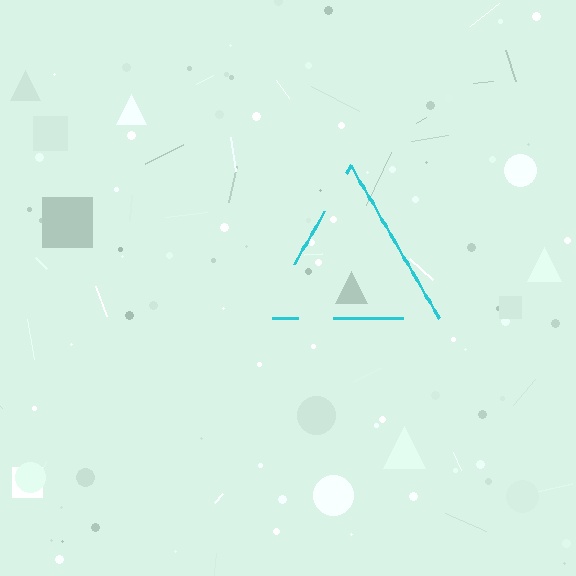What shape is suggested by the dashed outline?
The dashed outline suggests a triangle.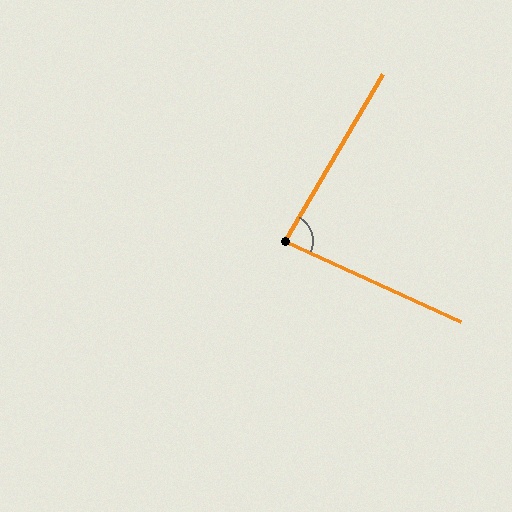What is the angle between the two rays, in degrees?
Approximately 84 degrees.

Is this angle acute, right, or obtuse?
It is acute.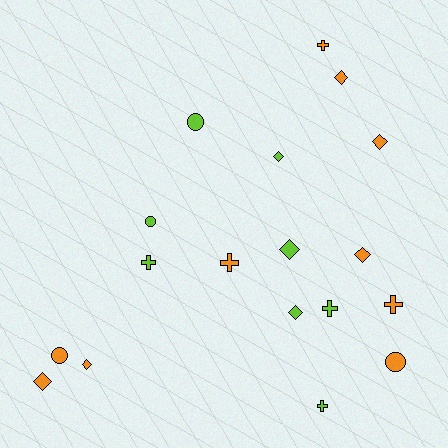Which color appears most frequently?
Orange, with 10 objects.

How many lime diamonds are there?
There are 3 lime diamonds.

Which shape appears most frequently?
Diamond, with 8 objects.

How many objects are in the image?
There are 18 objects.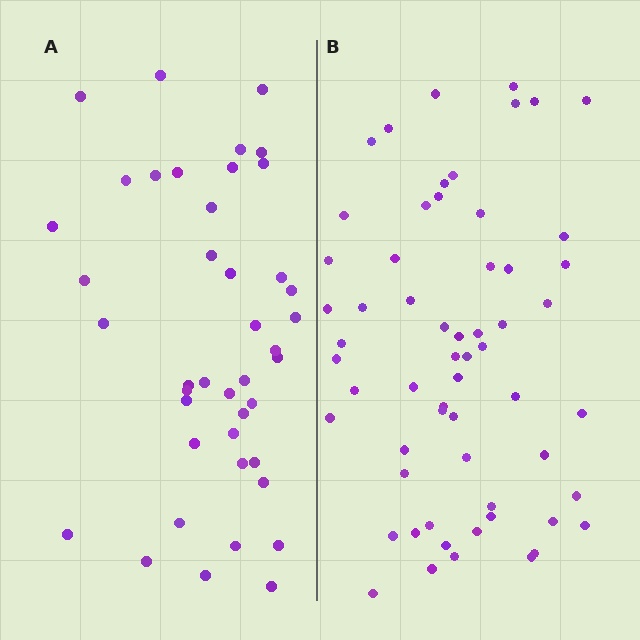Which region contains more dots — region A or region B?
Region B (the right region) has more dots.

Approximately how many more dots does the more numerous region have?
Region B has approximately 20 more dots than region A.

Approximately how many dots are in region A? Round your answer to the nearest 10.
About 40 dots. (The exact count is 42, which rounds to 40.)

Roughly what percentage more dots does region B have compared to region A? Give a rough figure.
About 45% more.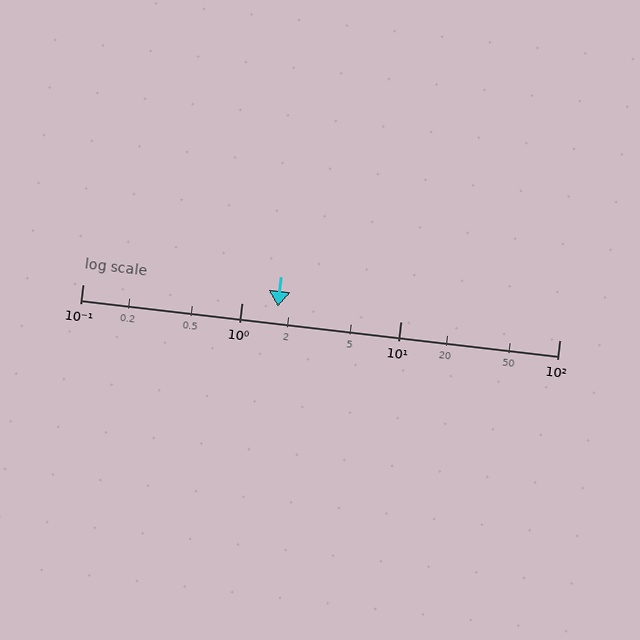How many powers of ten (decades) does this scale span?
The scale spans 3 decades, from 0.1 to 100.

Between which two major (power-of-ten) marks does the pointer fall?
The pointer is between 1 and 10.